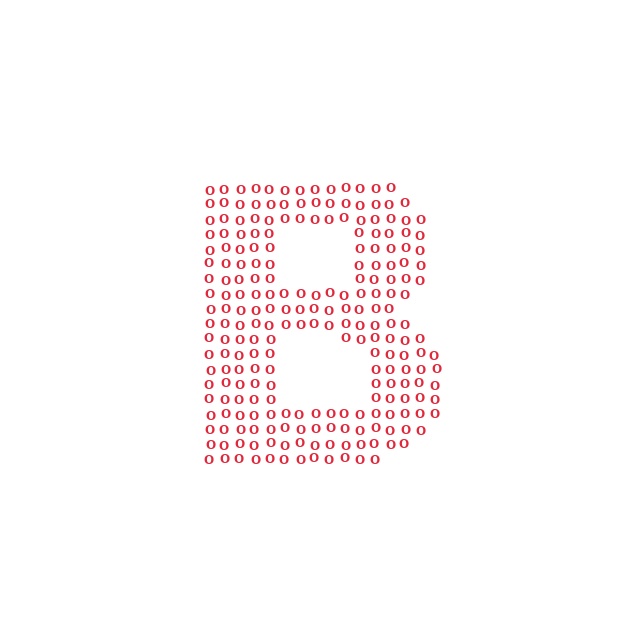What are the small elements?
The small elements are letter O's.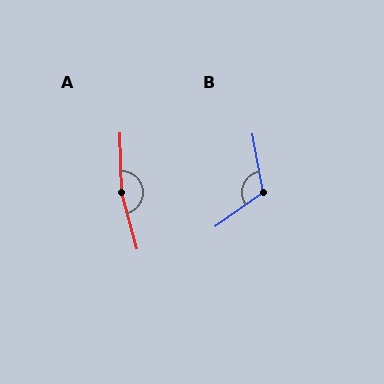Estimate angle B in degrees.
Approximately 115 degrees.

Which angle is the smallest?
B, at approximately 115 degrees.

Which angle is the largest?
A, at approximately 166 degrees.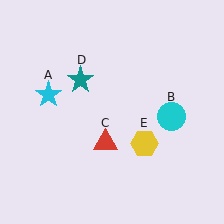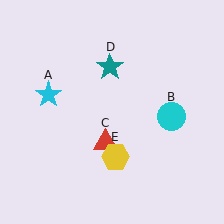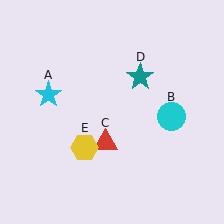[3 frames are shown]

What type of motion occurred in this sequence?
The teal star (object D), yellow hexagon (object E) rotated clockwise around the center of the scene.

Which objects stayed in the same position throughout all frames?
Cyan star (object A) and cyan circle (object B) and red triangle (object C) remained stationary.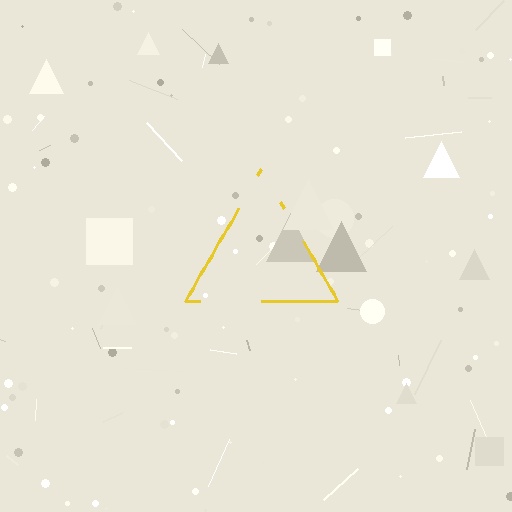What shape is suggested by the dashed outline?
The dashed outline suggests a triangle.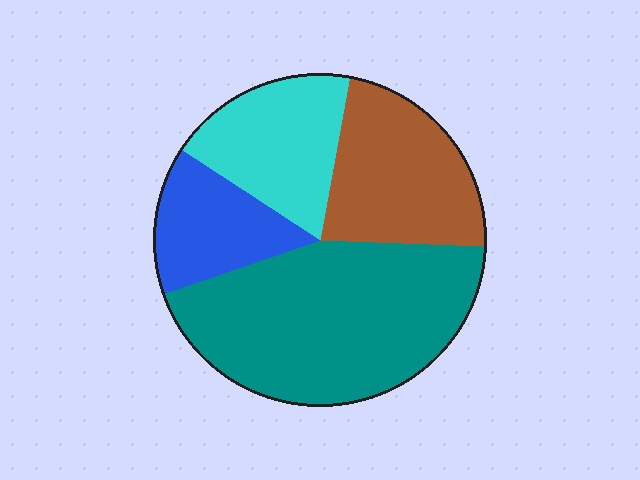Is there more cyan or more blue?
Cyan.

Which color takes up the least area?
Blue, at roughly 15%.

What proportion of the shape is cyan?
Cyan takes up about one fifth (1/5) of the shape.